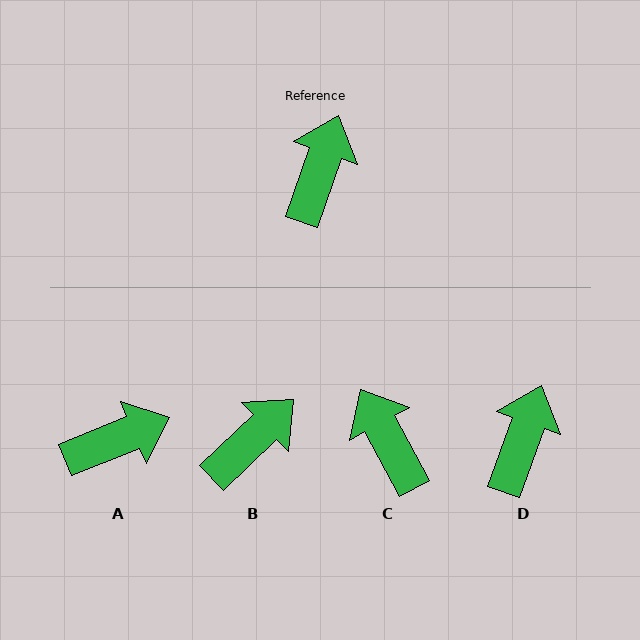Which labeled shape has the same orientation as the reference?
D.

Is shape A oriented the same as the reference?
No, it is off by about 48 degrees.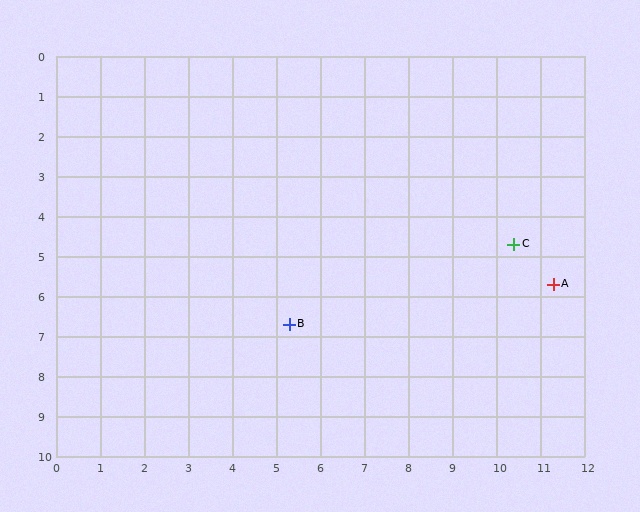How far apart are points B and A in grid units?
Points B and A are about 6.1 grid units apart.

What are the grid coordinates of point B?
Point B is at approximately (5.3, 6.7).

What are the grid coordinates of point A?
Point A is at approximately (11.3, 5.7).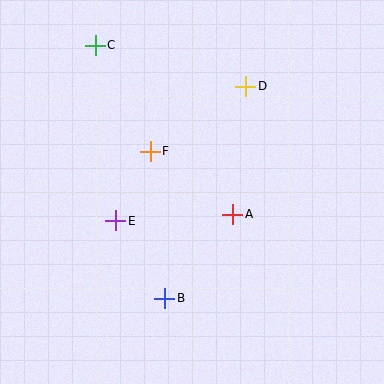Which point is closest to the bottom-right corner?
Point A is closest to the bottom-right corner.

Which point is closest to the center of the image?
Point A at (233, 214) is closest to the center.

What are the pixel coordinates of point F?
Point F is at (150, 151).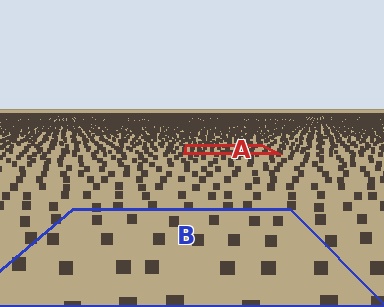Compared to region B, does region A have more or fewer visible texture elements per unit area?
Region A has more texture elements per unit area — they are packed more densely because it is farther away.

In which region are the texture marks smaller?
The texture marks are smaller in region A, because it is farther away.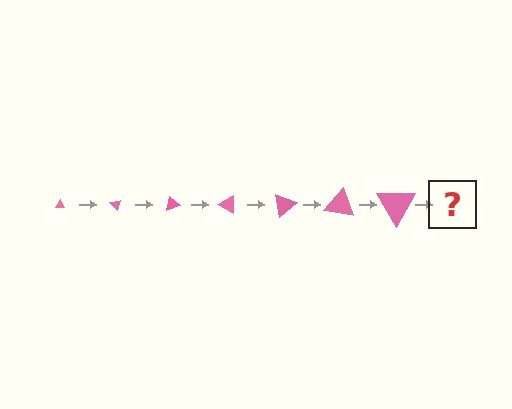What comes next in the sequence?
The next element should be a triangle, larger than the previous one and rotated 350 degrees from the start.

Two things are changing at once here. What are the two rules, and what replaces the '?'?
The two rules are that the triangle grows larger each step and it rotates 50 degrees each step. The '?' should be a triangle, larger than the previous one and rotated 350 degrees from the start.